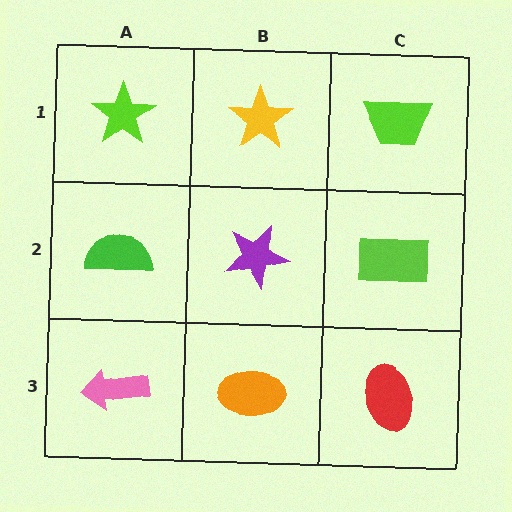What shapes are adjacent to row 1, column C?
A lime rectangle (row 2, column C), a yellow star (row 1, column B).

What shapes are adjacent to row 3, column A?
A green semicircle (row 2, column A), an orange ellipse (row 3, column B).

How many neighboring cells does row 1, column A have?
2.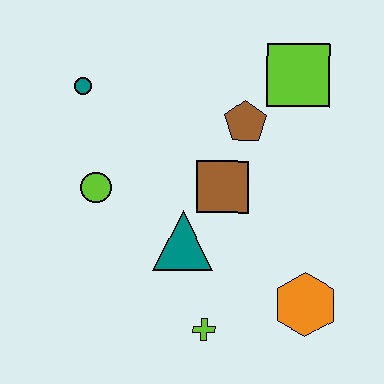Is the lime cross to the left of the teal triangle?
No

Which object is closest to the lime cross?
The teal triangle is closest to the lime cross.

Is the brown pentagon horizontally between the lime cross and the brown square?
No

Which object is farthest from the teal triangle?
The lime square is farthest from the teal triangle.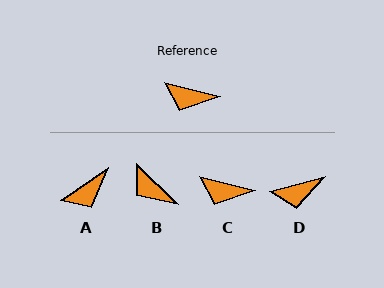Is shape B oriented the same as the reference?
No, it is off by about 29 degrees.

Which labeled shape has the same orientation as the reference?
C.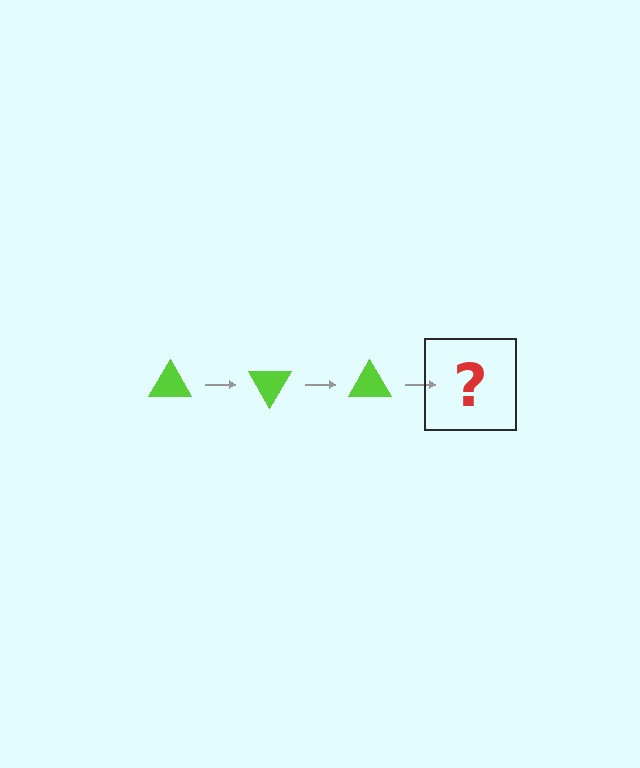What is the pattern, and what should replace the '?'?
The pattern is that the triangle rotates 60 degrees each step. The '?' should be a lime triangle rotated 180 degrees.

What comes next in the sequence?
The next element should be a lime triangle rotated 180 degrees.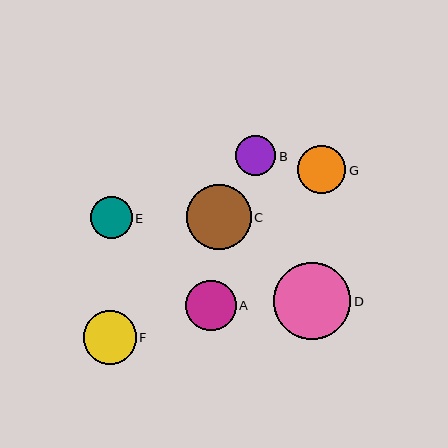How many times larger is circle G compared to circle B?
Circle G is approximately 1.2 times the size of circle B.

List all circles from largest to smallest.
From largest to smallest: D, C, F, A, G, E, B.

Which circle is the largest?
Circle D is the largest with a size of approximately 78 pixels.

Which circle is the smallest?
Circle B is the smallest with a size of approximately 40 pixels.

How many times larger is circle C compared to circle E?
Circle C is approximately 1.5 times the size of circle E.